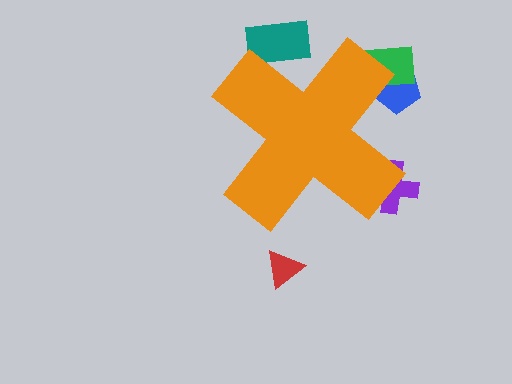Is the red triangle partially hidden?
No, the red triangle is fully visible.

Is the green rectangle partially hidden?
Yes, the green rectangle is partially hidden behind the orange cross.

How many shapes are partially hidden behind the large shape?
4 shapes are partially hidden.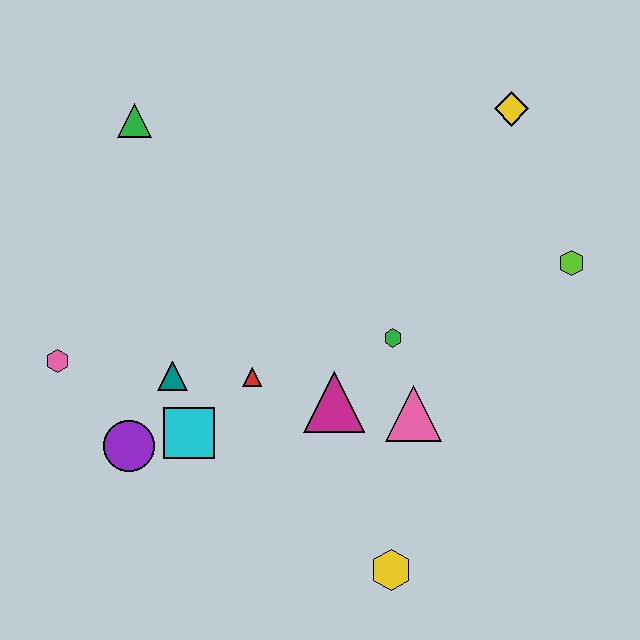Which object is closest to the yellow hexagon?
The pink triangle is closest to the yellow hexagon.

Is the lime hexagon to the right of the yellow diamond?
Yes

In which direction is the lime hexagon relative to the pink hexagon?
The lime hexagon is to the right of the pink hexagon.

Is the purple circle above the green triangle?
No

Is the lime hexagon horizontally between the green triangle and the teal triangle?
No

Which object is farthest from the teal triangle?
The yellow diamond is farthest from the teal triangle.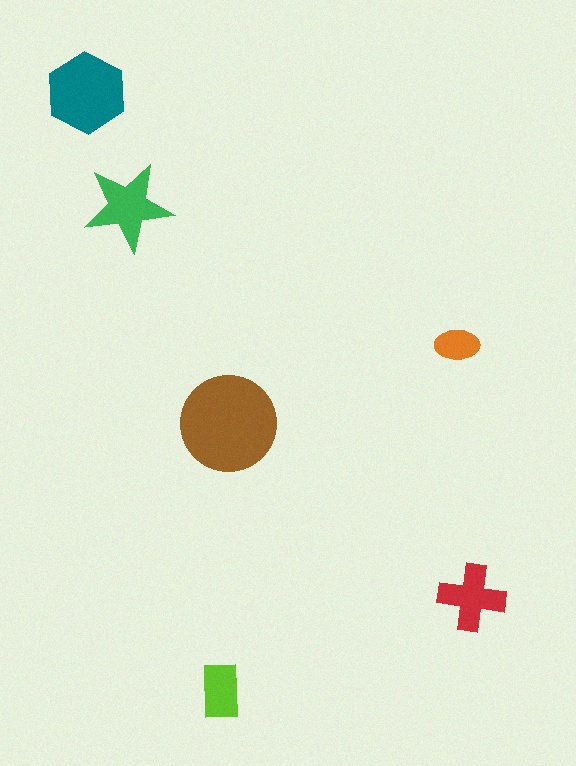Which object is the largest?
The brown circle.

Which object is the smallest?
The orange ellipse.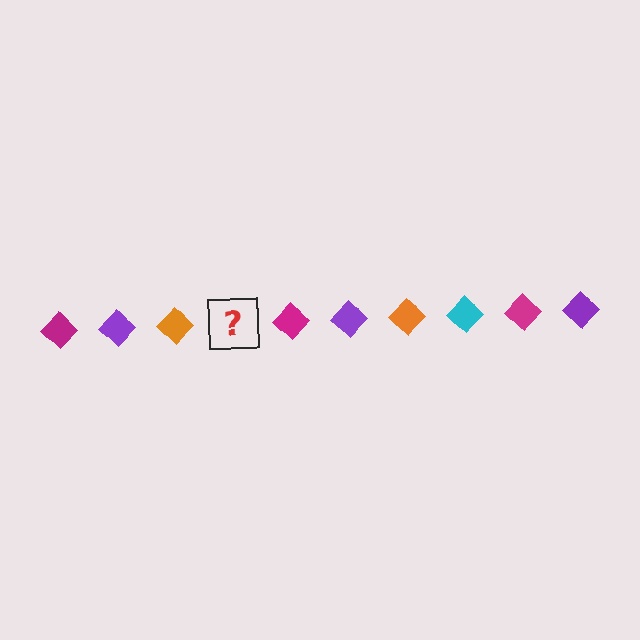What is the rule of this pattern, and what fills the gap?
The rule is that the pattern cycles through magenta, purple, orange, cyan diamonds. The gap should be filled with a cyan diamond.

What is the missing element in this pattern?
The missing element is a cyan diamond.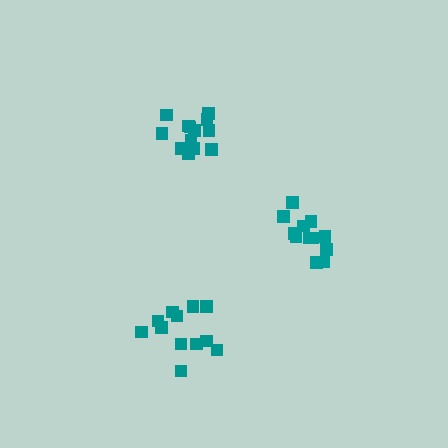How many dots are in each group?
Group 1: 13 dots, Group 2: 13 dots, Group 3: 12 dots (38 total).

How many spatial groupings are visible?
There are 3 spatial groupings.